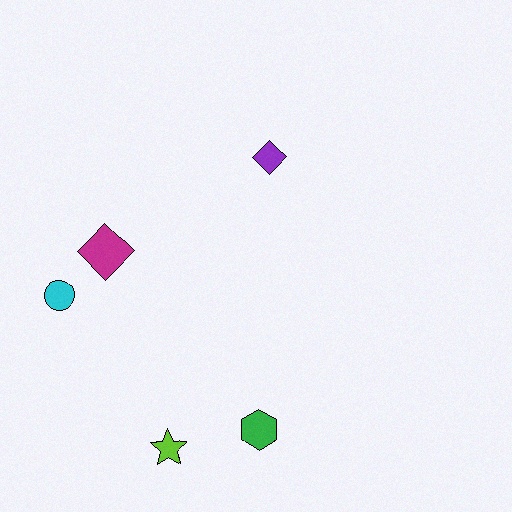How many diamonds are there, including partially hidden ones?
There are 2 diamonds.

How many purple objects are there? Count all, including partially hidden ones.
There is 1 purple object.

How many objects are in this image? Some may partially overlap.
There are 5 objects.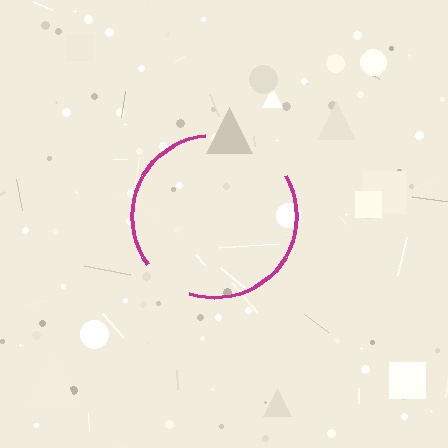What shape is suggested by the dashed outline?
The dashed outline suggests a circle.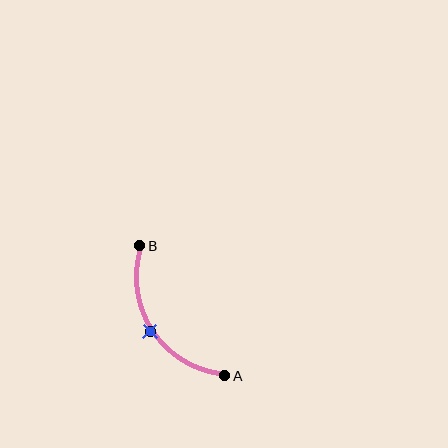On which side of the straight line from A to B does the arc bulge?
The arc bulges to the left of the straight line connecting A and B.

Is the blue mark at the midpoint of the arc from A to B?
Yes. The blue mark lies on the arc at equal arc-length from both A and B — it is the arc midpoint.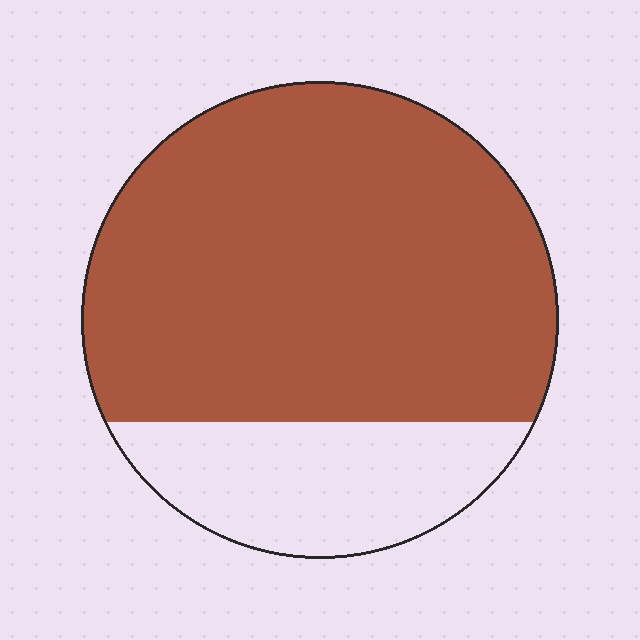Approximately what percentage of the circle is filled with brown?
Approximately 75%.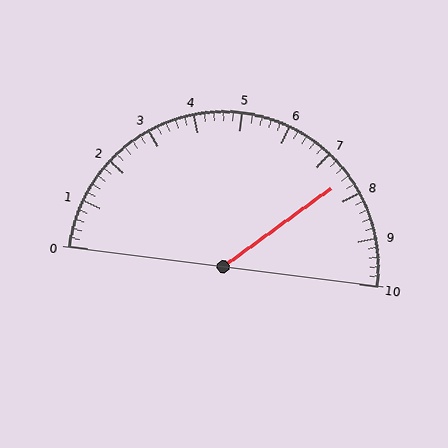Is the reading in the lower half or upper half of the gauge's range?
The reading is in the upper half of the range (0 to 10).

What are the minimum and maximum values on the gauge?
The gauge ranges from 0 to 10.